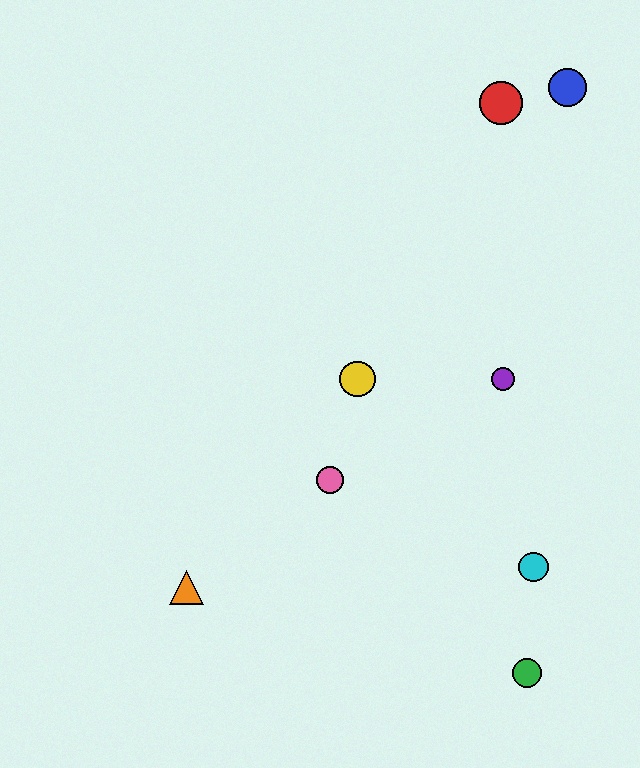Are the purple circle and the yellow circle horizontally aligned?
Yes, both are at y≈379.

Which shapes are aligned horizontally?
The yellow circle, the purple circle are aligned horizontally.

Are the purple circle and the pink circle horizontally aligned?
No, the purple circle is at y≈379 and the pink circle is at y≈480.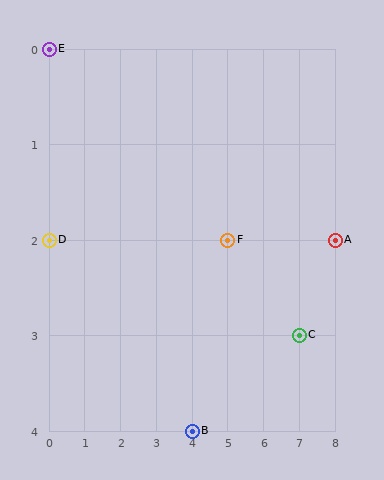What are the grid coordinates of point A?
Point A is at grid coordinates (8, 2).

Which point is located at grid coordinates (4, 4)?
Point B is at (4, 4).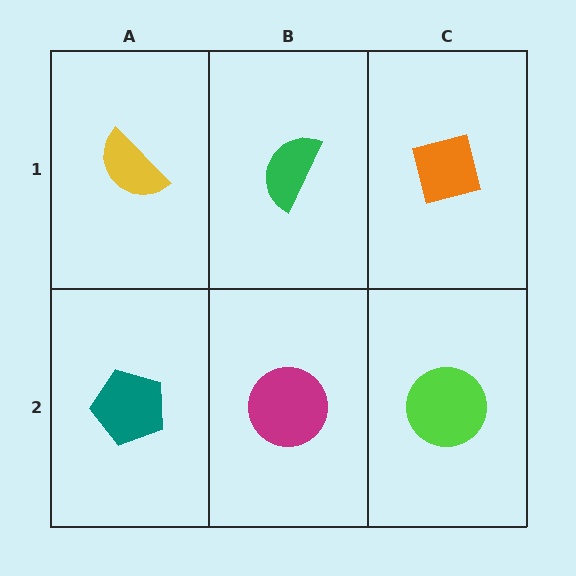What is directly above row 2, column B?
A green semicircle.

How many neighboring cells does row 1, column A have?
2.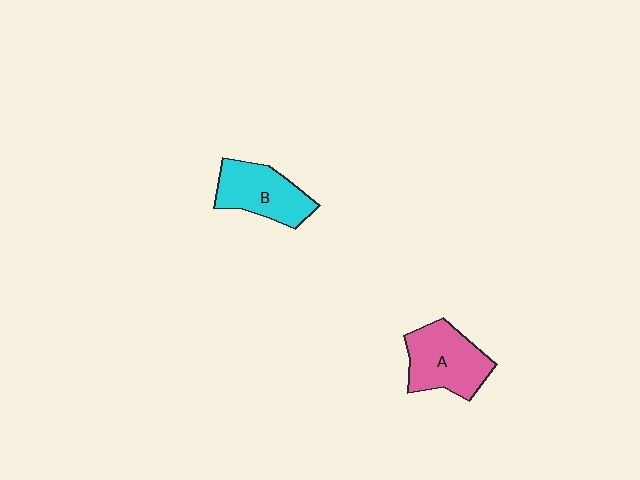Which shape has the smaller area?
Shape B (cyan).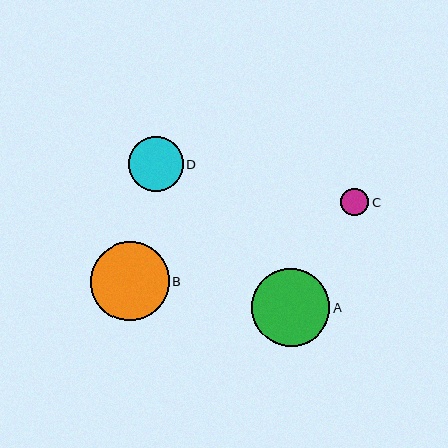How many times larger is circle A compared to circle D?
Circle A is approximately 1.4 times the size of circle D.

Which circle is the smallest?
Circle C is the smallest with a size of approximately 28 pixels.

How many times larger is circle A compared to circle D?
Circle A is approximately 1.4 times the size of circle D.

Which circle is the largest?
Circle B is the largest with a size of approximately 79 pixels.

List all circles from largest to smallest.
From largest to smallest: B, A, D, C.